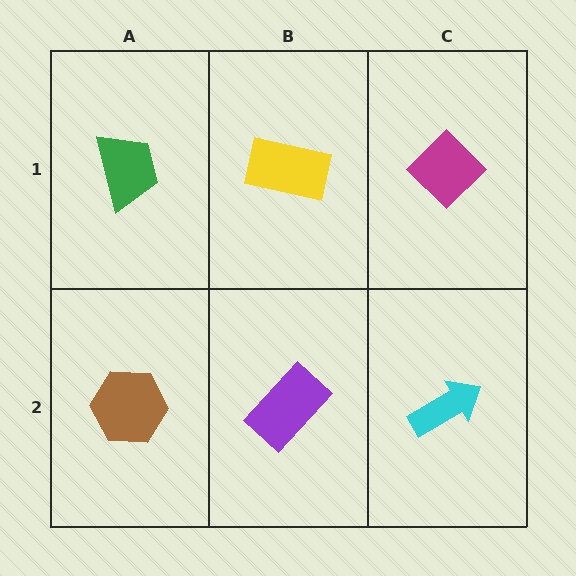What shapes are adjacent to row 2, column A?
A green trapezoid (row 1, column A), a purple rectangle (row 2, column B).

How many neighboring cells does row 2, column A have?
2.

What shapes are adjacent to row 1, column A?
A brown hexagon (row 2, column A), a yellow rectangle (row 1, column B).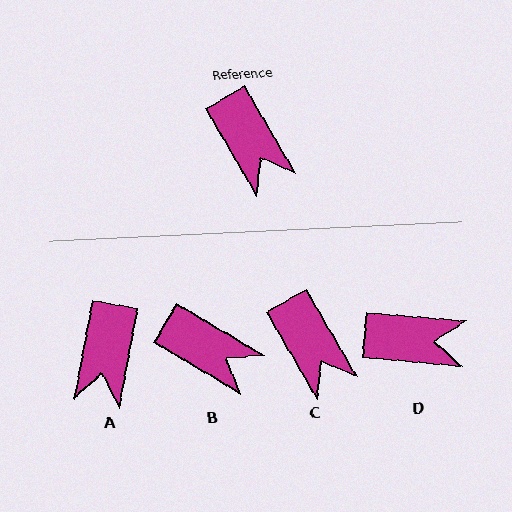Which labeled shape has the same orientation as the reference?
C.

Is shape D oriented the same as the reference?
No, it is off by about 55 degrees.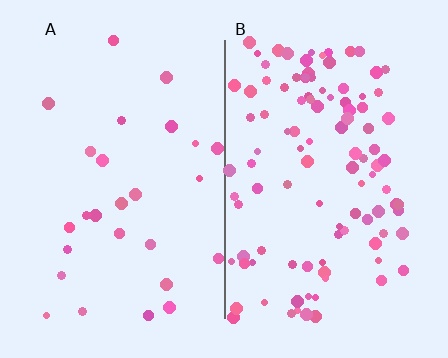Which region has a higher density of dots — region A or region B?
B (the right).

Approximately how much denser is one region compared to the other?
Approximately 3.8× — region B over region A.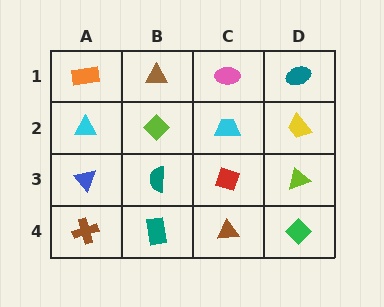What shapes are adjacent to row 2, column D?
A teal ellipse (row 1, column D), a lime triangle (row 3, column D), a cyan trapezoid (row 2, column C).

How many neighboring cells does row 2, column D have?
3.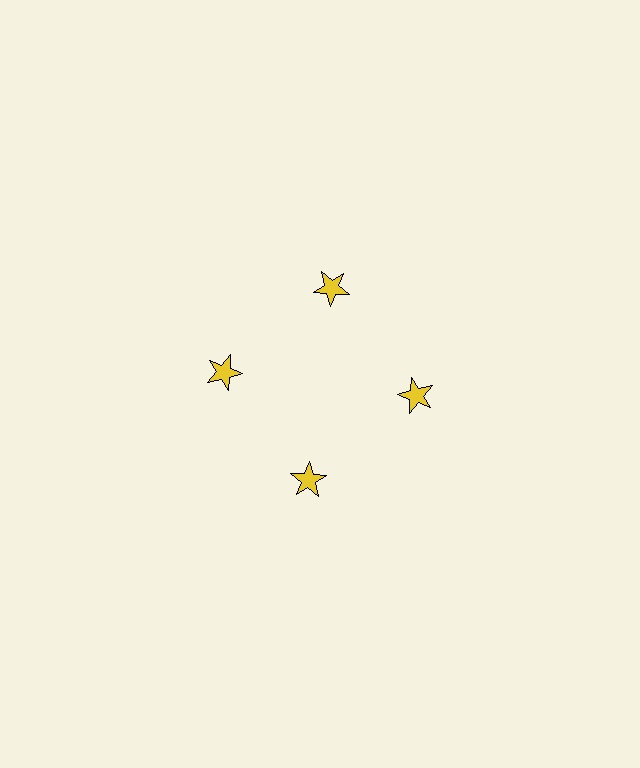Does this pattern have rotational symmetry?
Yes, this pattern has 4-fold rotational symmetry. It looks the same after rotating 90 degrees around the center.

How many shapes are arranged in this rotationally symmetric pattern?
There are 4 shapes, arranged in 4 groups of 1.